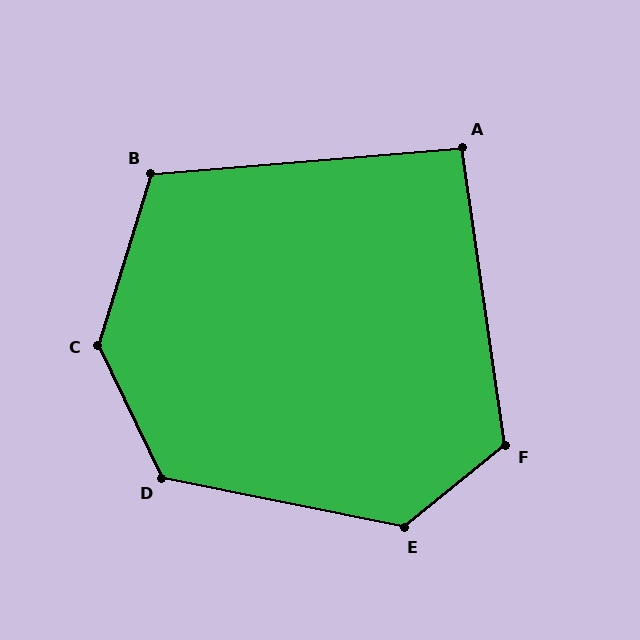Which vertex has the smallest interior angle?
A, at approximately 93 degrees.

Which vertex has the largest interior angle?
C, at approximately 137 degrees.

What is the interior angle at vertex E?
Approximately 129 degrees (obtuse).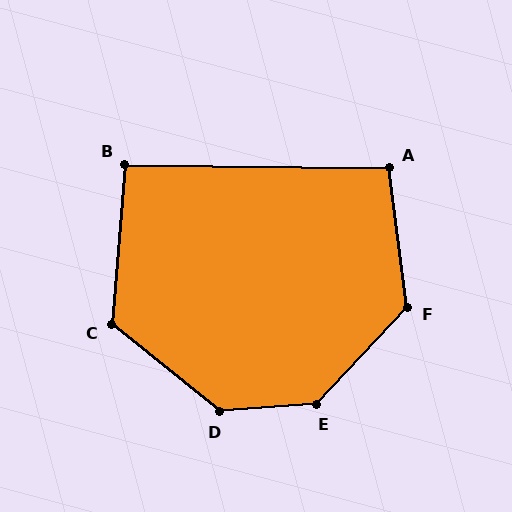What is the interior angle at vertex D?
Approximately 137 degrees (obtuse).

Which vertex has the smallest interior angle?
B, at approximately 94 degrees.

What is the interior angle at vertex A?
Approximately 98 degrees (obtuse).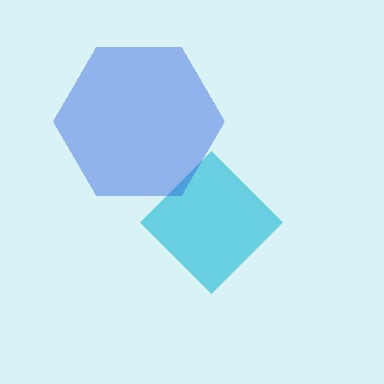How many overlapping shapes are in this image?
There are 2 overlapping shapes in the image.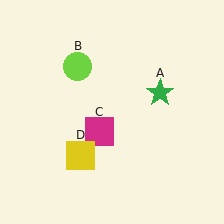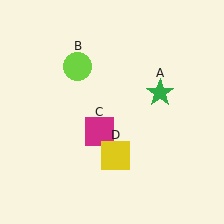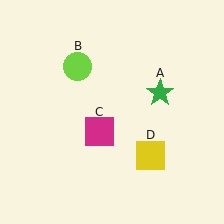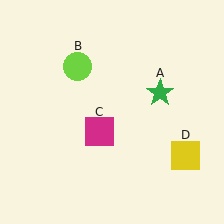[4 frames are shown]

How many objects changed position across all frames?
1 object changed position: yellow square (object D).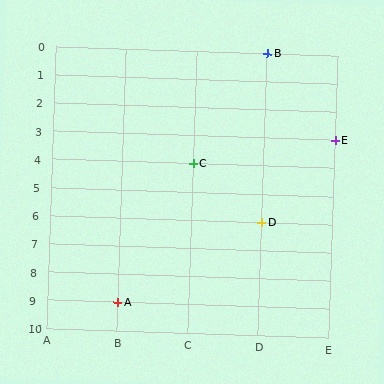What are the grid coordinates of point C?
Point C is at grid coordinates (C, 4).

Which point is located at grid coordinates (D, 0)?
Point B is at (D, 0).